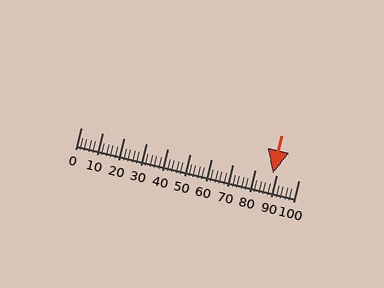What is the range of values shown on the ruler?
The ruler shows values from 0 to 100.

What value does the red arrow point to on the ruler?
The red arrow points to approximately 88.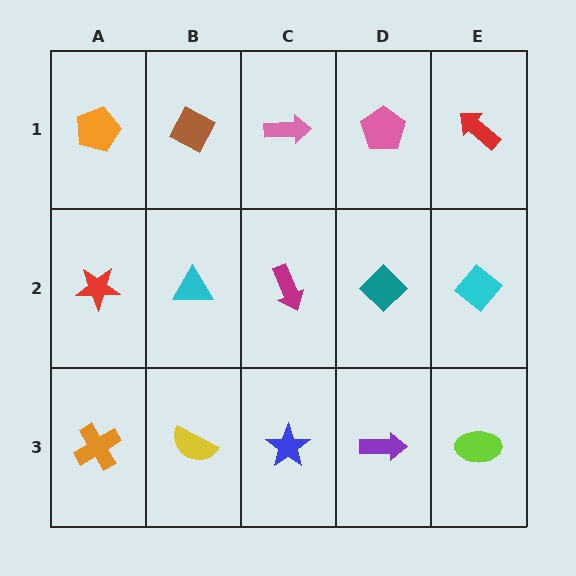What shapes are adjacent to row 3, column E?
A cyan diamond (row 2, column E), a purple arrow (row 3, column D).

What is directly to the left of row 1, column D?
A pink arrow.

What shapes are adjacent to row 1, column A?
A red star (row 2, column A), a brown diamond (row 1, column B).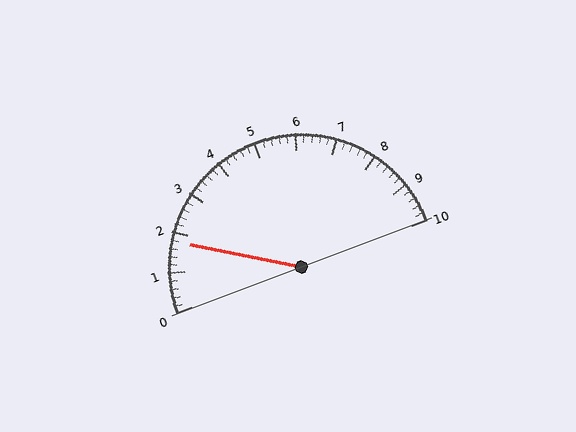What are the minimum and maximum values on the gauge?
The gauge ranges from 0 to 10.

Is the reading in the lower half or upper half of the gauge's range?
The reading is in the lower half of the range (0 to 10).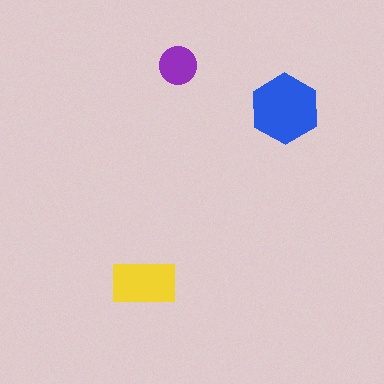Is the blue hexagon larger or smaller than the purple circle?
Larger.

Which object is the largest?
The blue hexagon.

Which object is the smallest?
The purple circle.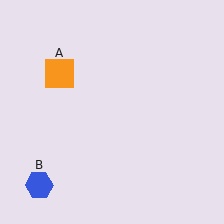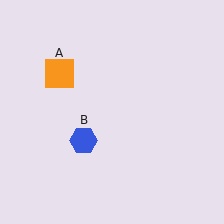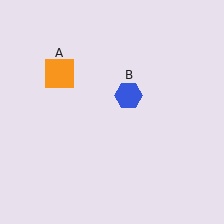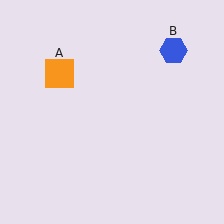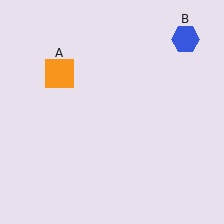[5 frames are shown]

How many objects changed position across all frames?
1 object changed position: blue hexagon (object B).